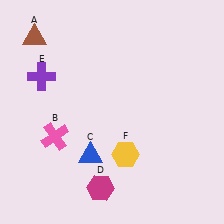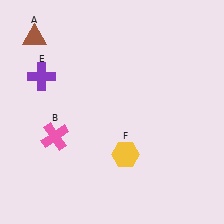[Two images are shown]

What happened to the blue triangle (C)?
The blue triangle (C) was removed in Image 2. It was in the bottom-left area of Image 1.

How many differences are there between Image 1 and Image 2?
There are 2 differences between the two images.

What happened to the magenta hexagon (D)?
The magenta hexagon (D) was removed in Image 2. It was in the bottom-left area of Image 1.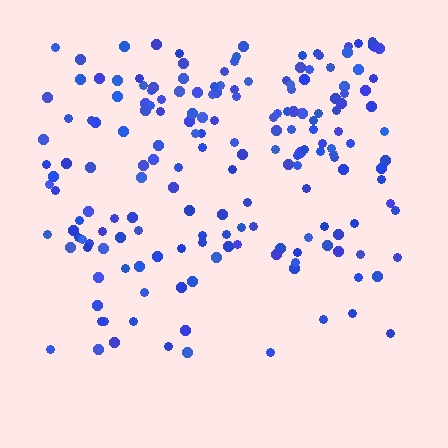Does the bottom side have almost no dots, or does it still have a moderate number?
Still a moderate number, just noticeably fewer than the top.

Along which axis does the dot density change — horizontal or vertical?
Vertical.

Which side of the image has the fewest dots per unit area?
The bottom.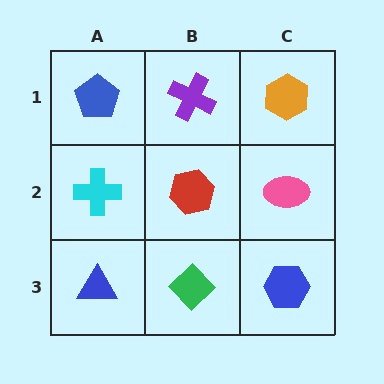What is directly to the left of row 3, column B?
A blue triangle.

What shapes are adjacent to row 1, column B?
A red hexagon (row 2, column B), a blue pentagon (row 1, column A), an orange hexagon (row 1, column C).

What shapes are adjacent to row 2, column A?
A blue pentagon (row 1, column A), a blue triangle (row 3, column A), a red hexagon (row 2, column B).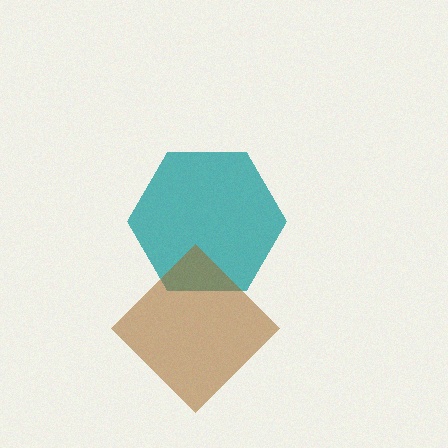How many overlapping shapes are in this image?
There are 2 overlapping shapes in the image.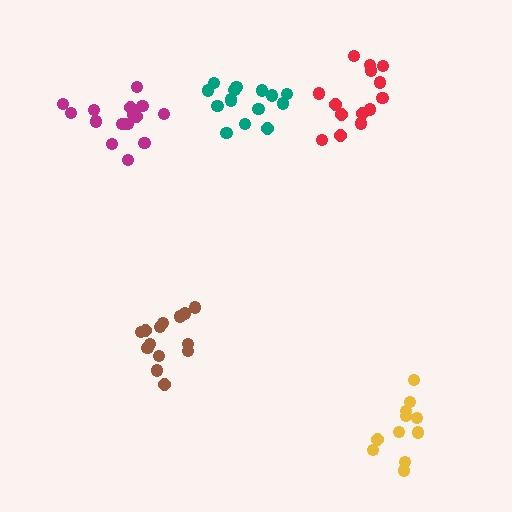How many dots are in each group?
Group 1: 14 dots, Group 2: 11 dots, Group 3: 15 dots, Group 4: 14 dots, Group 5: 15 dots (69 total).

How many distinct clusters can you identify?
There are 5 distinct clusters.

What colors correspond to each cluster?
The clusters are colored: brown, yellow, teal, red, magenta.